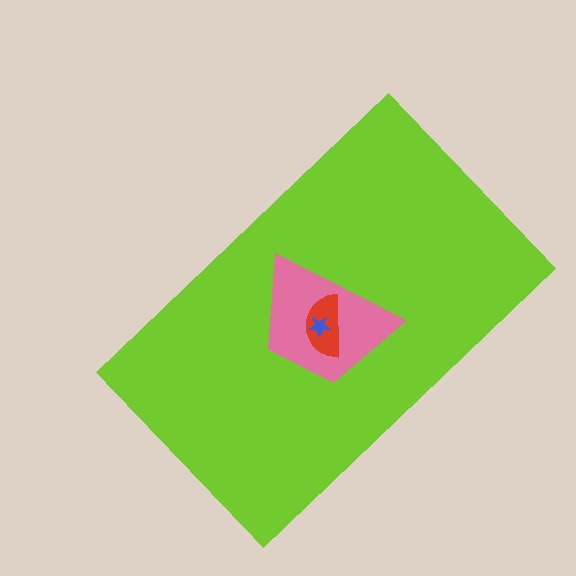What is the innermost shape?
The blue star.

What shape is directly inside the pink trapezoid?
The red semicircle.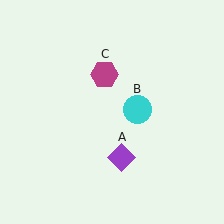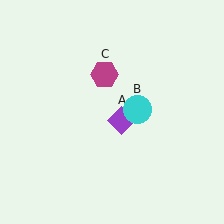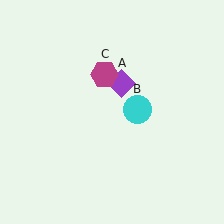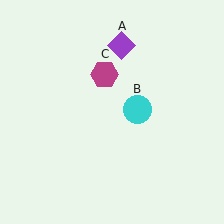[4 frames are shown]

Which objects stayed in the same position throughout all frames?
Cyan circle (object B) and magenta hexagon (object C) remained stationary.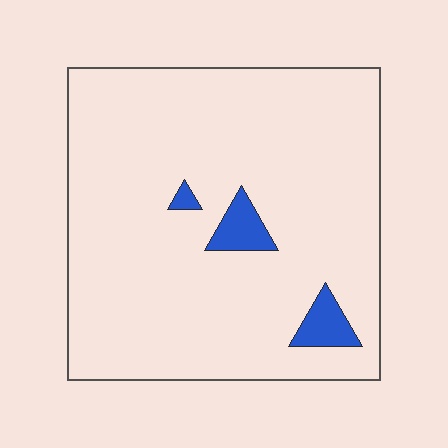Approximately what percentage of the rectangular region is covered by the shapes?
Approximately 5%.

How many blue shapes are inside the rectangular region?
3.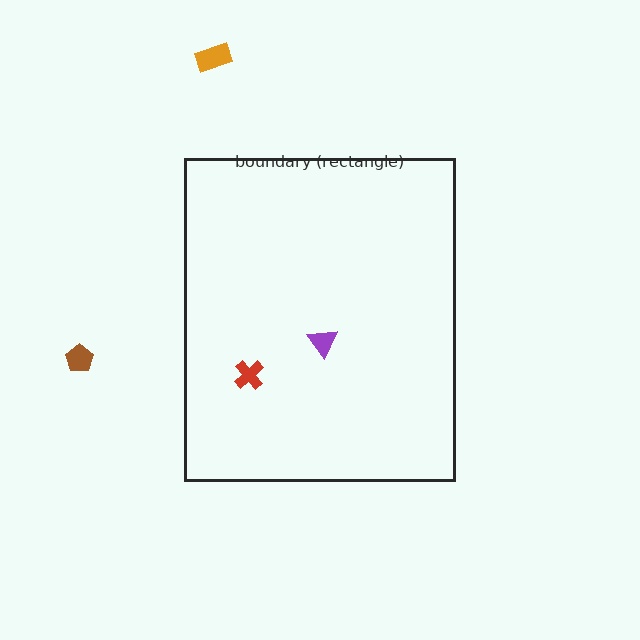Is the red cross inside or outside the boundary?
Inside.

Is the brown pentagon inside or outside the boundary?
Outside.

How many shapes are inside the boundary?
2 inside, 2 outside.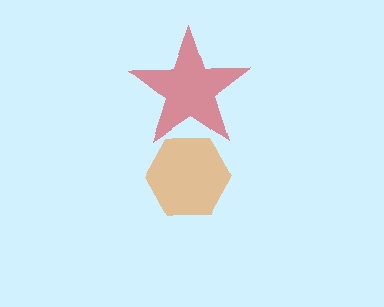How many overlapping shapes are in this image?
There are 2 overlapping shapes in the image.